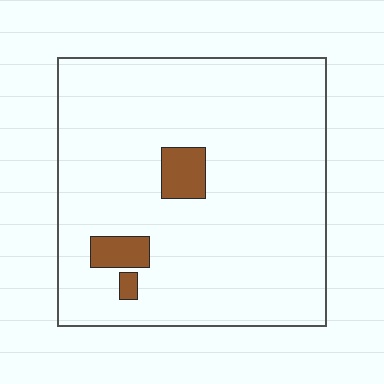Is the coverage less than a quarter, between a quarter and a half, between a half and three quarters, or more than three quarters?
Less than a quarter.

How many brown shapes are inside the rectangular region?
3.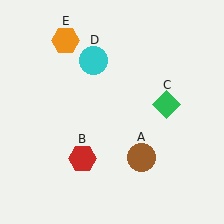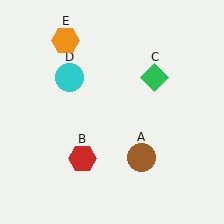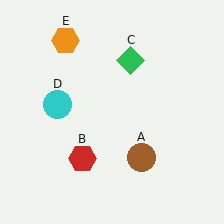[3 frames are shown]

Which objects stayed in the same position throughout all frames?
Brown circle (object A) and red hexagon (object B) and orange hexagon (object E) remained stationary.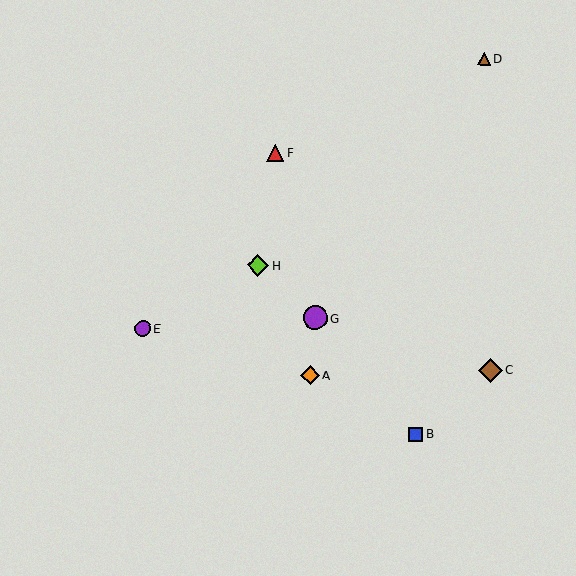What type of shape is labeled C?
Shape C is a brown diamond.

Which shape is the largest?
The brown diamond (labeled C) is the largest.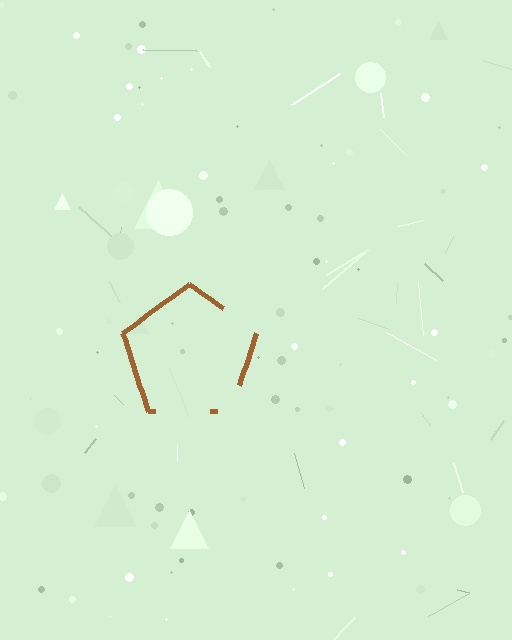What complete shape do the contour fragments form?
The contour fragments form a pentagon.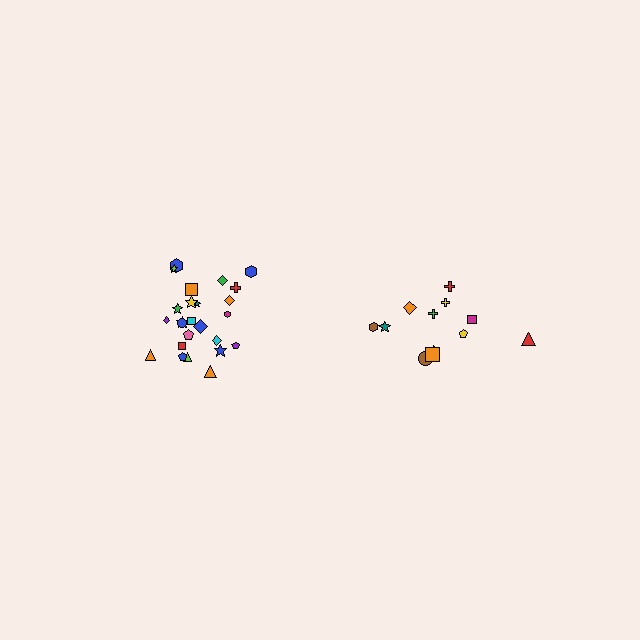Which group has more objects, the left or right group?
The left group.